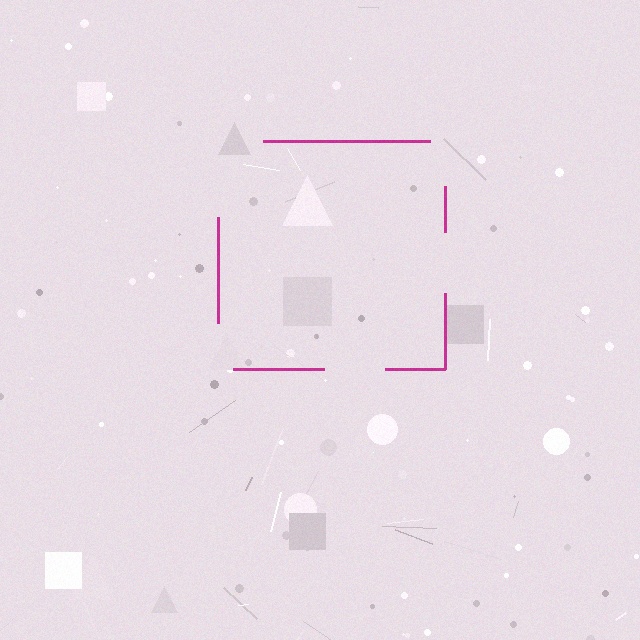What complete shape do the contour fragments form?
The contour fragments form a square.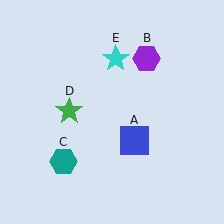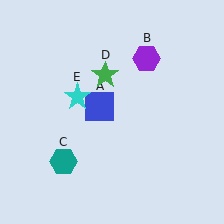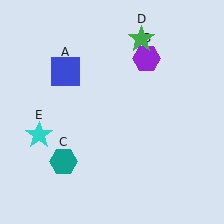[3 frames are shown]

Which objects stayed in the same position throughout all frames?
Purple hexagon (object B) and teal hexagon (object C) remained stationary.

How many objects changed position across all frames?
3 objects changed position: blue square (object A), green star (object D), cyan star (object E).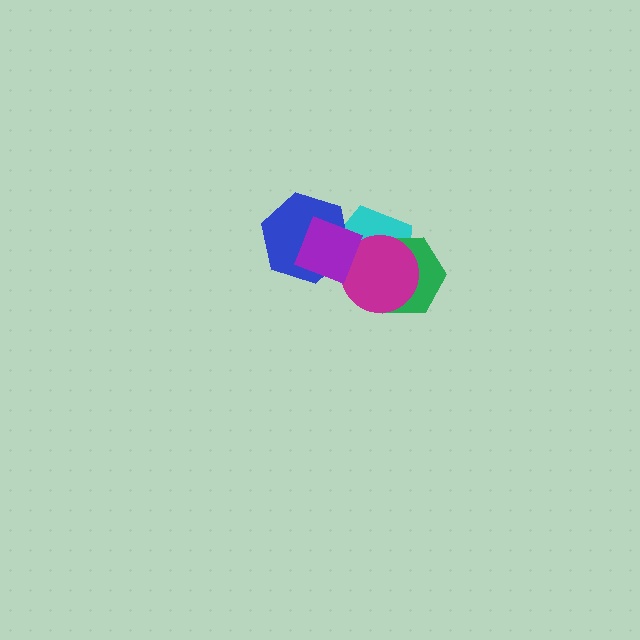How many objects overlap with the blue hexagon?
2 objects overlap with the blue hexagon.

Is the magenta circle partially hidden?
Yes, it is partially covered by another shape.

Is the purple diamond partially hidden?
No, no other shape covers it.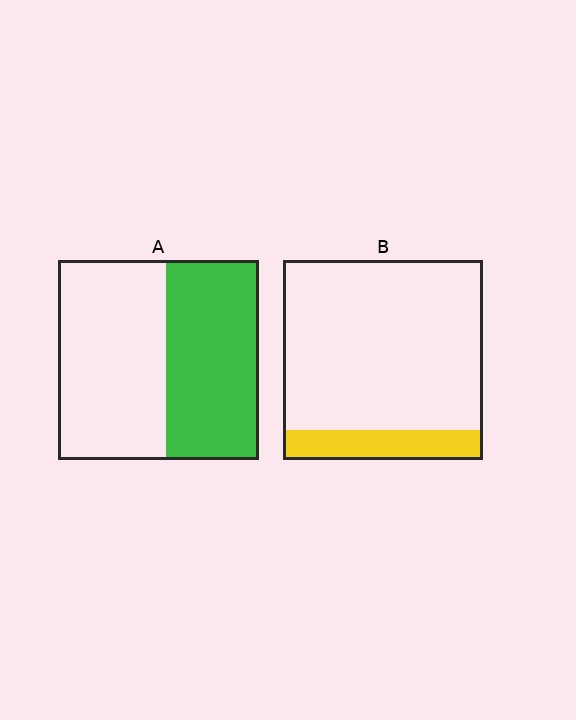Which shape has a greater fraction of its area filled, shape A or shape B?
Shape A.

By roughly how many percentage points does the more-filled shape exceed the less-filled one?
By roughly 30 percentage points (A over B).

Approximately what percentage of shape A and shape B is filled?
A is approximately 45% and B is approximately 15%.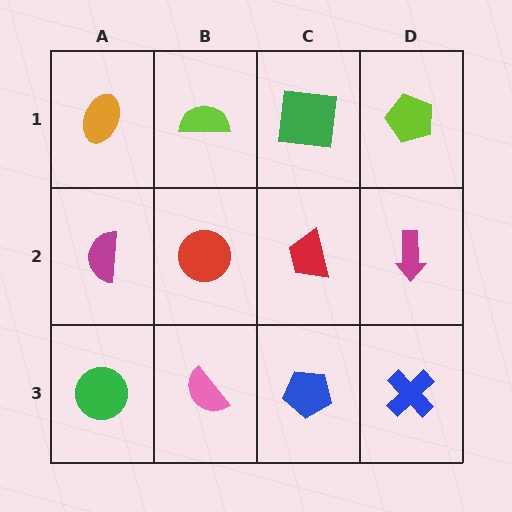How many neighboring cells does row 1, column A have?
2.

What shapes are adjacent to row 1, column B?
A red circle (row 2, column B), an orange ellipse (row 1, column A), a green square (row 1, column C).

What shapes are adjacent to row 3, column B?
A red circle (row 2, column B), a green circle (row 3, column A), a blue pentagon (row 3, column C).